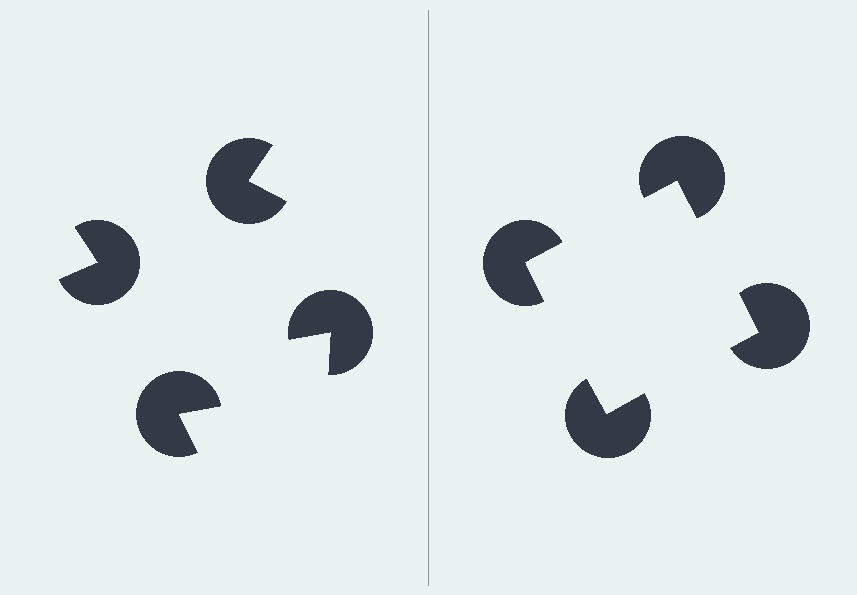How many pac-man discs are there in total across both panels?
8 — 4 on each side.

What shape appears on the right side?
An illusory square.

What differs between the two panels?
The pac-man discs are positioned identically on both sides; only the wedge orientations differ. On the right they align to a square; on the left they are misaligned.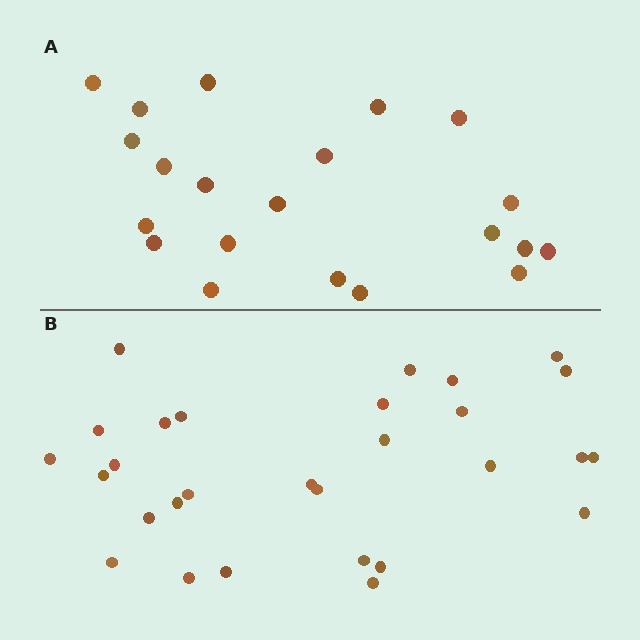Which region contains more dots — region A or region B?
Region B (the bottom region) has more dots.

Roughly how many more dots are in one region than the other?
Region B has roughly 8 or so more dots than region A.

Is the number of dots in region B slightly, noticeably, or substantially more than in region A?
Region B has noticeably more, but not dramatically so. The ratio is roughly 1.4 to 1.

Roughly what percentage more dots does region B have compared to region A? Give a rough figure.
About 40% more.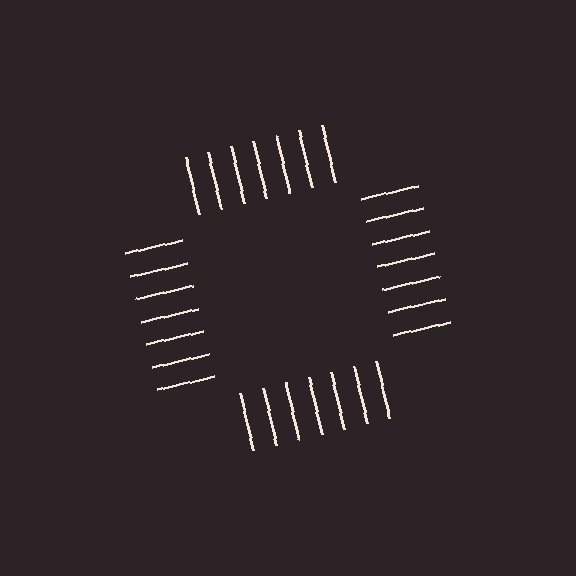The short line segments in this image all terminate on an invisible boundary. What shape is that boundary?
An illusory square — the line segments terminate on its edges but no continuous stroke is drawn.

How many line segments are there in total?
28 — 7 along each of the 4 edges.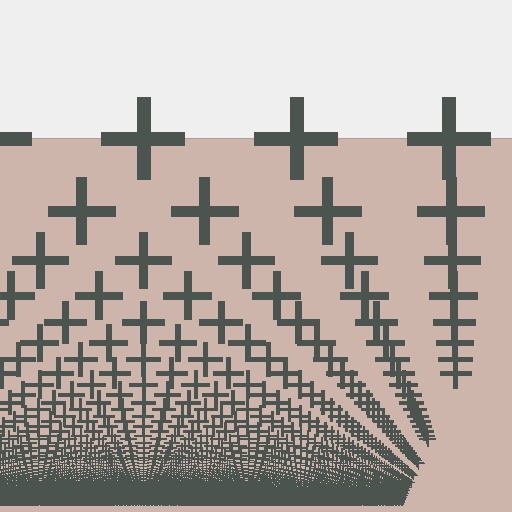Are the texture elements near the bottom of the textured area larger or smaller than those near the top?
Smaller. The gradient is inverted — elements near the bottom are smaller and denser.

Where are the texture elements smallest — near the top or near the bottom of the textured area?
Near the bottom.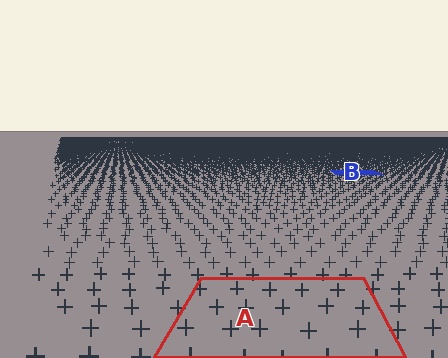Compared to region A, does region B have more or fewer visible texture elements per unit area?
Region B has more texture elements per unit area — they are packed more densely because it is farther away.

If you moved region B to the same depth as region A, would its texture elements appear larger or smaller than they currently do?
They would appear larger. At a closer depth, the same texture elements are projected at a bigger on-screen size.